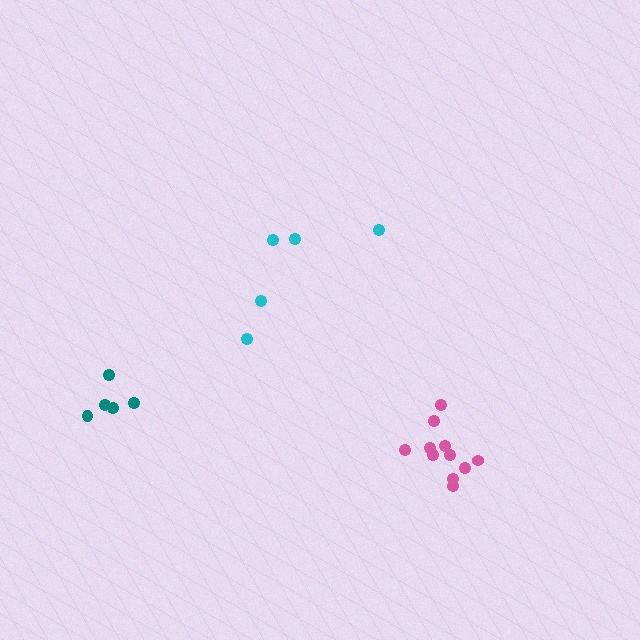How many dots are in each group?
Group 1: 5 dots, Group 2: 5 dots, Group 3: 11 dots (21 total).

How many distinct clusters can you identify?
There are 3 distinct clusters.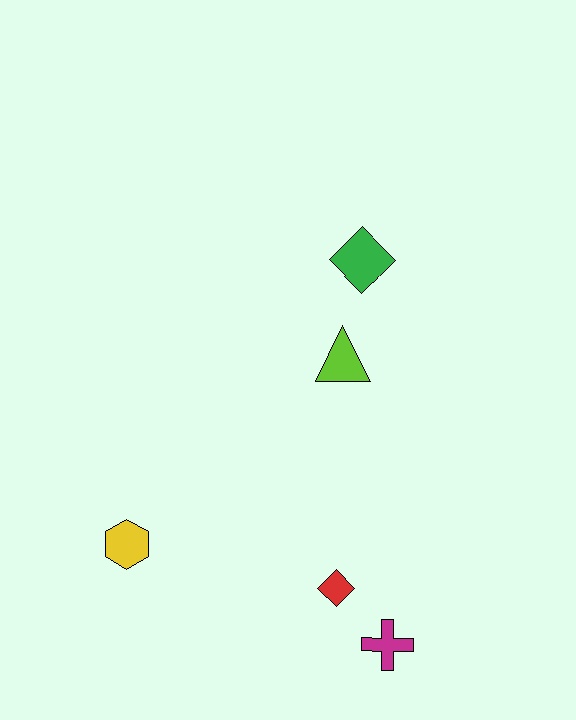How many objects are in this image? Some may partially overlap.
There are 5 objects.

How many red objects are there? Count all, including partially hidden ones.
There is 1 red object.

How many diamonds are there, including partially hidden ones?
There are 2 diamonds.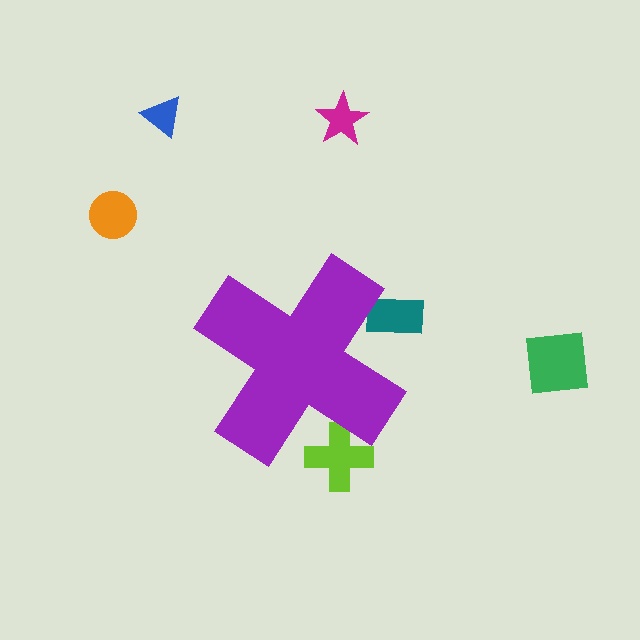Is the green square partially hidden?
No, the green square is fully visible.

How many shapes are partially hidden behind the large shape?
2 shapes are partially hidden.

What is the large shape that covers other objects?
A purple cross.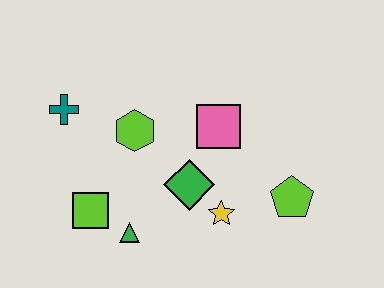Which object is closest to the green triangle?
The lime square is closest to the green triangle.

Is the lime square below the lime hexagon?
Yes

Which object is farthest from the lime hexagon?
The lime pentagon is farthest from the lime hexagon.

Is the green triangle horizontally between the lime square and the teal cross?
No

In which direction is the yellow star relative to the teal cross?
The yellow star is to the right of the teal cross.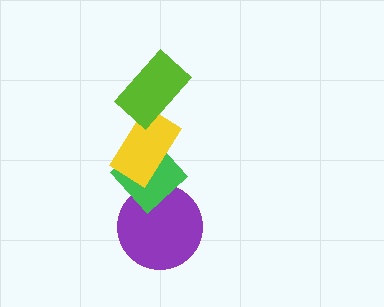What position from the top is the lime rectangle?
The lime rectangle is 1st from the top.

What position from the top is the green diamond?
The green diamond is 3rd from the top.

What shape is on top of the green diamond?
The yellow rectangle is on top of the green diamond.